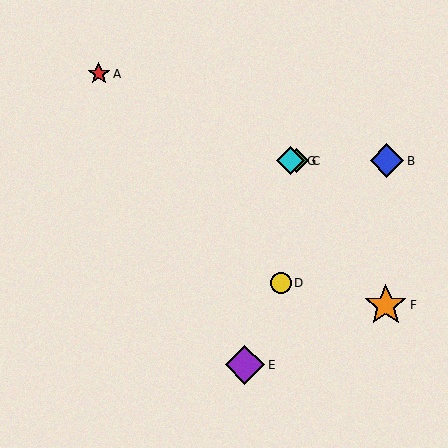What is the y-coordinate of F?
Object F is at y≈305.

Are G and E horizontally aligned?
No, G is at y≈161 and E is at y≈365.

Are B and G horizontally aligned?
Yes, both are at y≈161.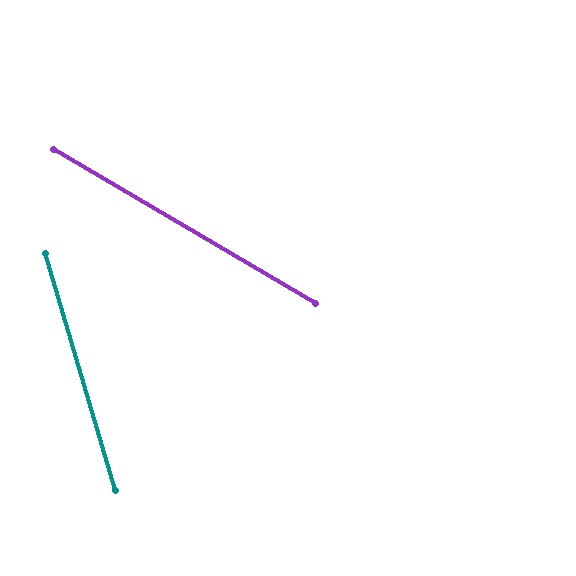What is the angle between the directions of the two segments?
Approximately 43 degrees.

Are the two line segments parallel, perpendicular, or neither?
Neither parallel nor perpendicular — they differ by about 43°.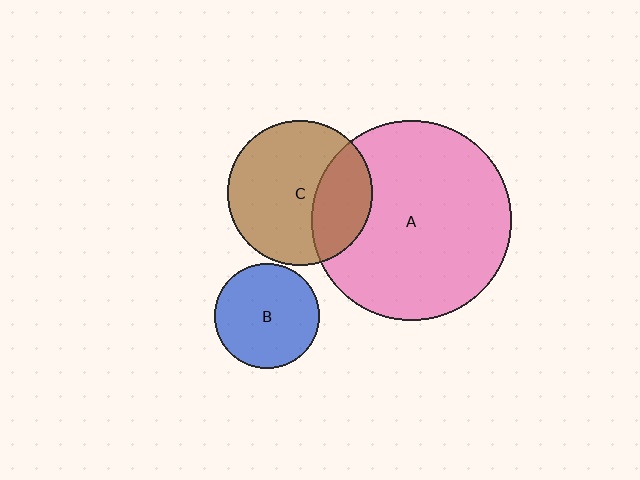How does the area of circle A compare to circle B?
Approximately 3.6 times.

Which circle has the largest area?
Circle A (pink).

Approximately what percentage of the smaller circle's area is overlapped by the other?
Approximately 30%.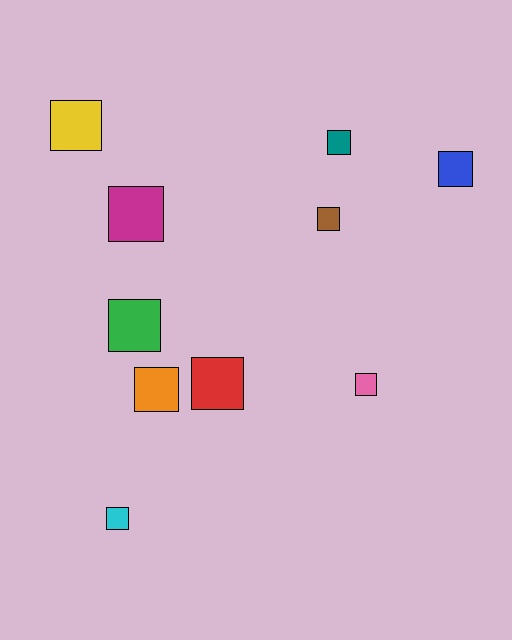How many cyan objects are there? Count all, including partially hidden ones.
There is 1 cyan object.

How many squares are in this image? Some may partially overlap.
There are 10 squares.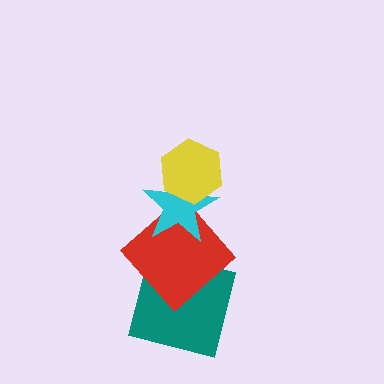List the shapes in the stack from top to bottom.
From top to bottom: the yellow hexagon, the cyan star, the red diamond, the teal square.